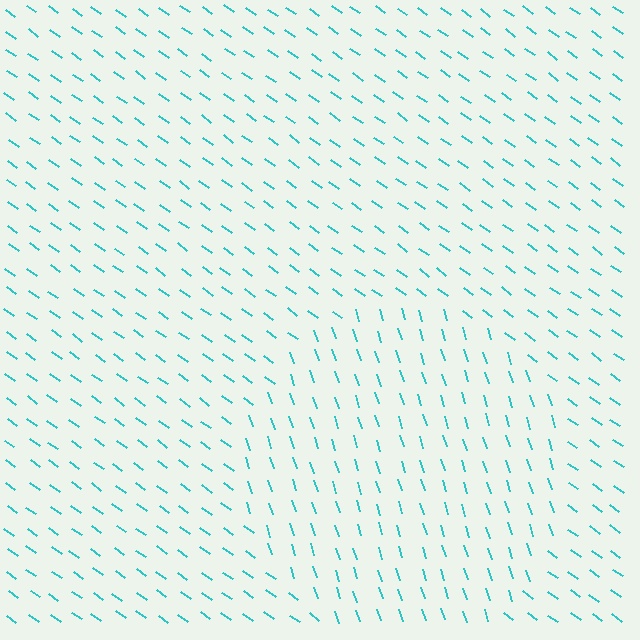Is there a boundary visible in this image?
Yes, there is a texture boundary formed by a change in line orientation.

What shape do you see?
I see a circle.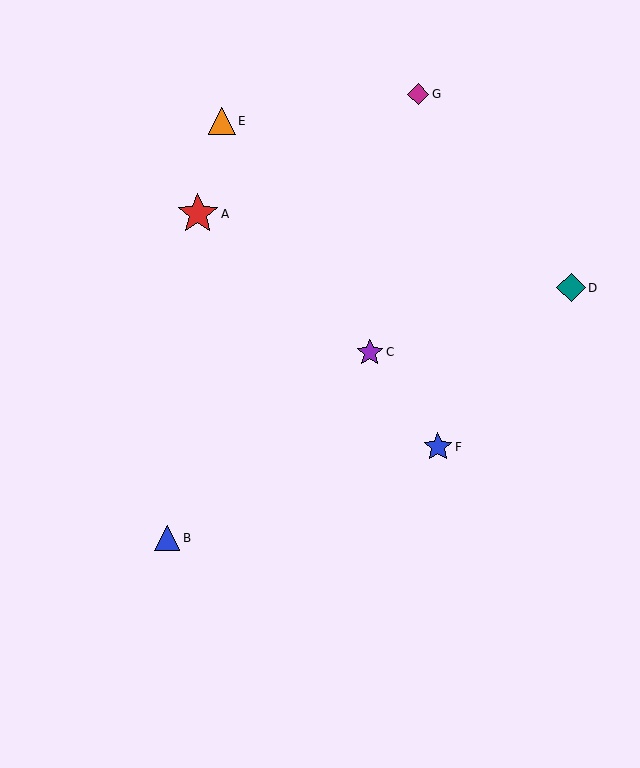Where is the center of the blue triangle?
The center of the blue triangle is at (167, 538).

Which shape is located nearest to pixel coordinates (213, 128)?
The orange triangle (labeled E) at (222, 121) is nearest to that location.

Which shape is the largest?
The red star (labeled A) is the largest.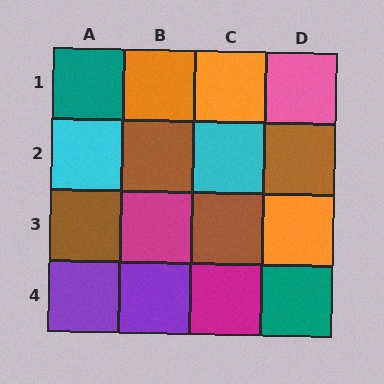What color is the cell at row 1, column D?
Pink.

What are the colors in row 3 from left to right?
Brown, magenta, brown, orange.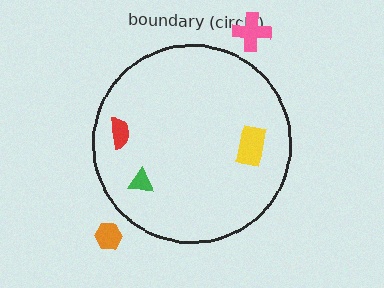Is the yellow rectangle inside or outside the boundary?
Inside.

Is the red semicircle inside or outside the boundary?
Inside.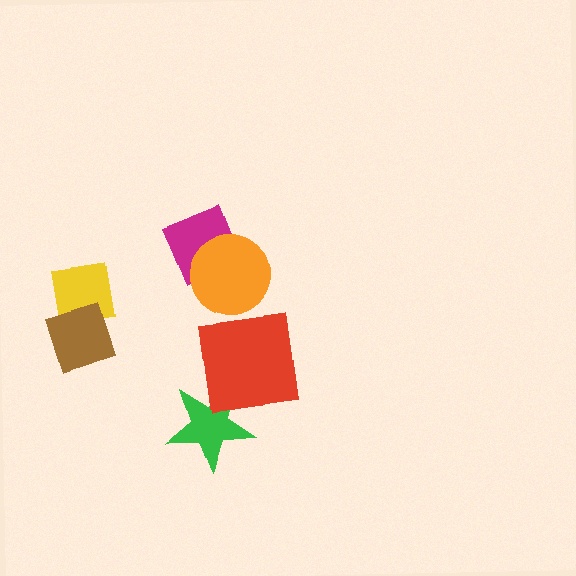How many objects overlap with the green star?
1 object overlaps with the green star.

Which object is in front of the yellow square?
The brown diamond is in front of the yellow square.